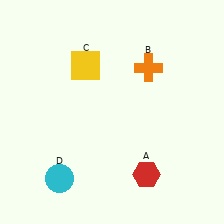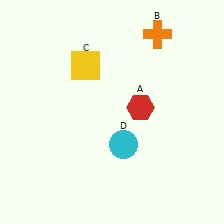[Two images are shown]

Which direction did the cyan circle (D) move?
The cyan circle (D) moved right.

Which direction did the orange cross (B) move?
The orange cross (B) moved up.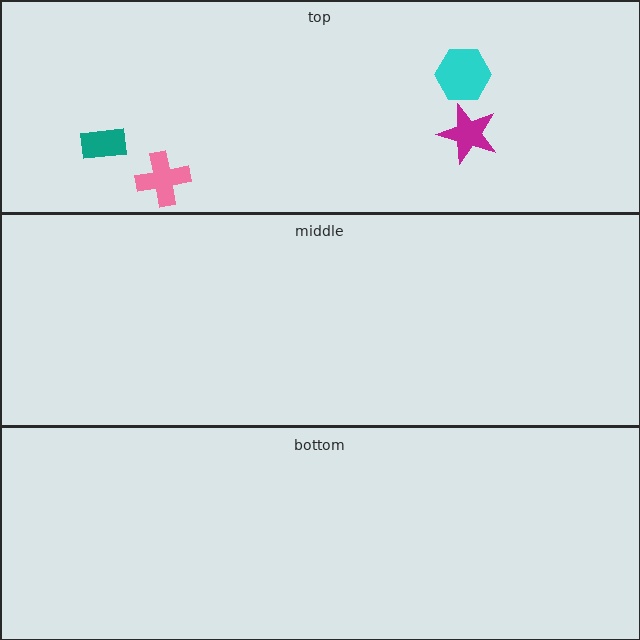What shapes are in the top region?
The magenta star, the cyan hexagon, the teal rectangle, the pink cross.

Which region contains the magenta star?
The top region.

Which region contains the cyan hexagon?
The top region.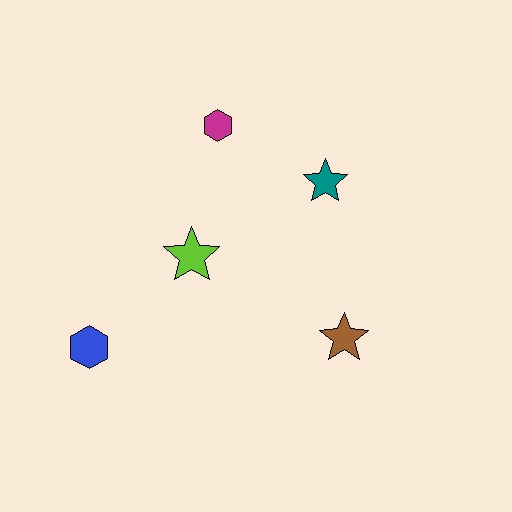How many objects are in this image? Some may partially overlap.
There are 5 objects.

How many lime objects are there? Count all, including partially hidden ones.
There is 1 lime object.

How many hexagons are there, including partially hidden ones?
There are 2 hexagons.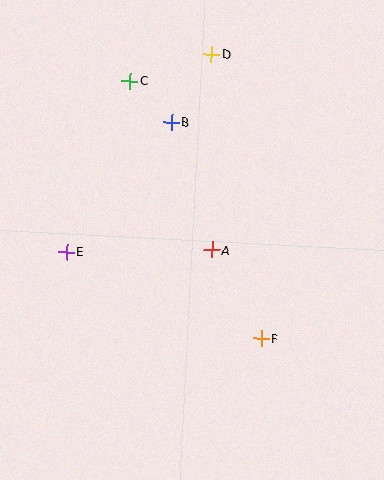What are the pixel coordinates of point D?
Point D is at (211, 54).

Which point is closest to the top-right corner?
Point D is closest to the top-right corner.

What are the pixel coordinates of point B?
Point B is at (171, 122).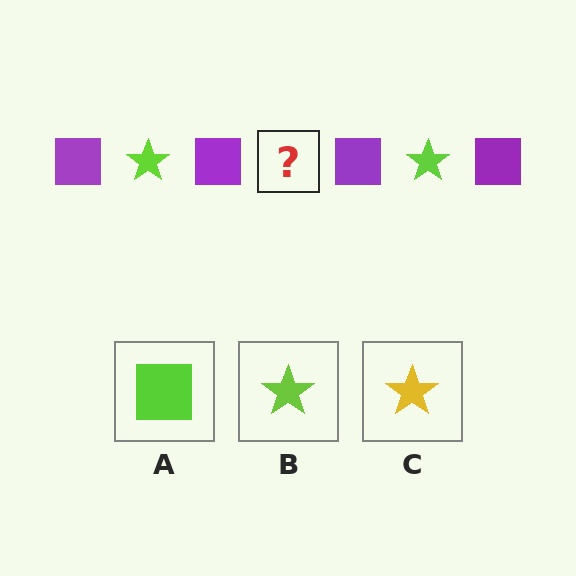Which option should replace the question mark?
Option B.